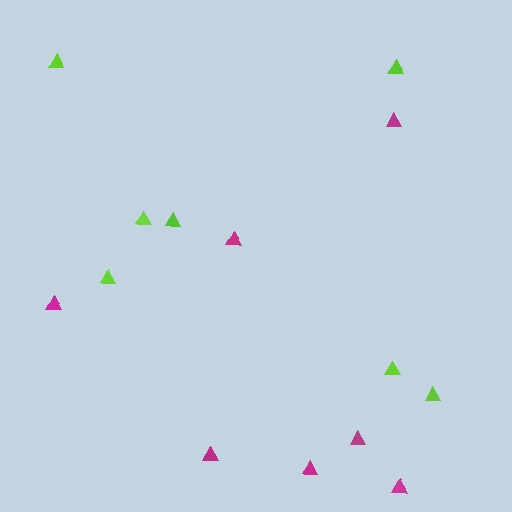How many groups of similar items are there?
There are 2 groups: one group of magenta triangles (7) and one group of lime triangles (7).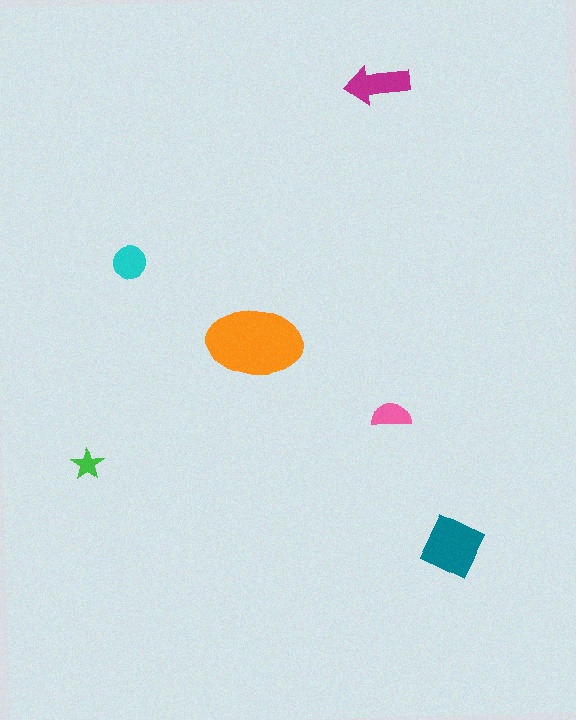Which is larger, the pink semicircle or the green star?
The pink semicircle.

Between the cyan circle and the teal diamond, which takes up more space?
The teal diamond.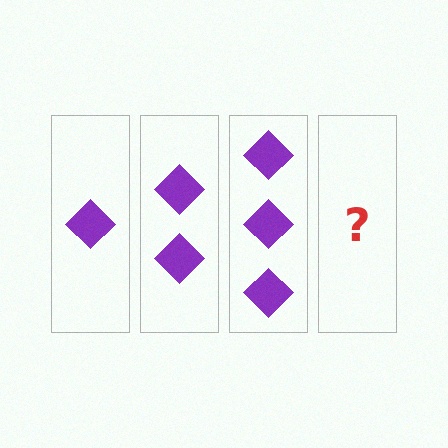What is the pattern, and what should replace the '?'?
The pattern is that each step adds one more diamond. The '?' should be 4 diamonds.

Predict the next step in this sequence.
The next step is 4 diamonds.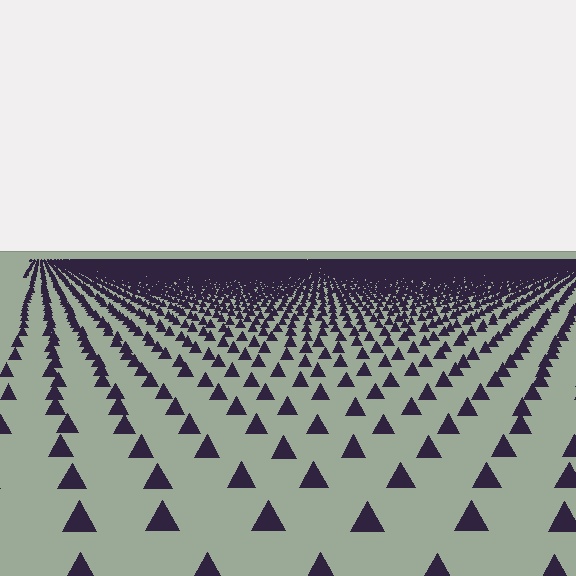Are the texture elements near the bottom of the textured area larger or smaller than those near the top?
Larger. Near the bottom, elements are closer to the viewer and appear at a bigger on-screen size.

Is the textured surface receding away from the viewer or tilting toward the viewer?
The surface is receding away from the viewer. Texture elements get smaller and denser toward the top.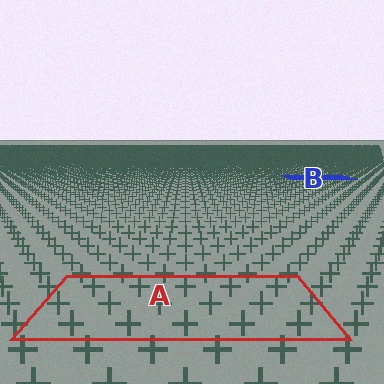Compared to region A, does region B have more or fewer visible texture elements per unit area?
Region B has more texture elements per unit area — they are packed more densely because it is farther away.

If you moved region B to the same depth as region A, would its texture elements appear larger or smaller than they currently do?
They would appear larger. At a closer depth, the same texture elements are projected at a bigger on-screen size.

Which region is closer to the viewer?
Region A is closer. The texture elements there are larger and more spread out.